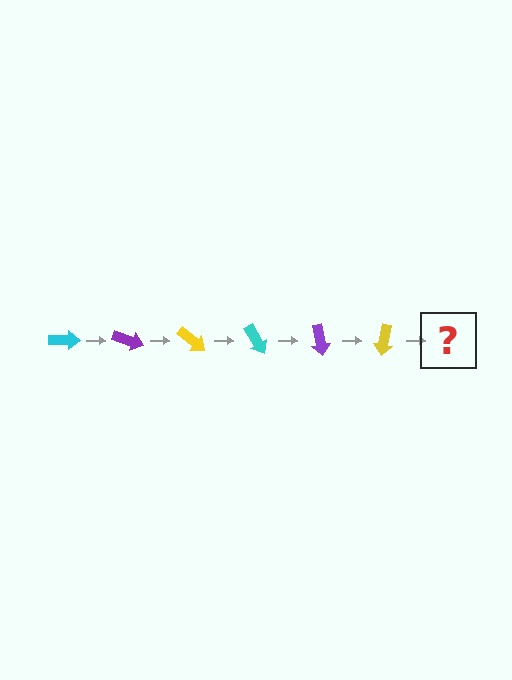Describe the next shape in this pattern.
It should be a cyan arrow, rotated 120 degrees from the start.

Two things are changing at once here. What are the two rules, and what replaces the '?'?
The two rules are that it rotates 20 degrees each step and the color cycles through cyan, purple, and yellow. The '?' should be a cyan arrow, rotated 120 degrees from the start.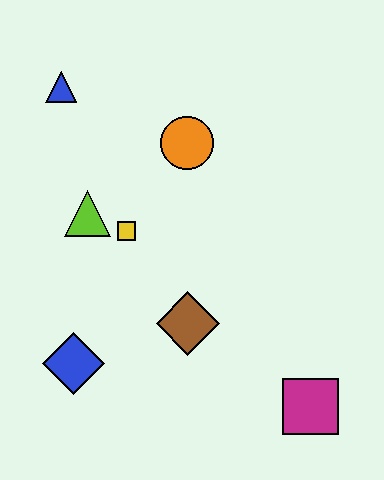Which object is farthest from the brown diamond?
The blue triangle is farthest from the brown diamond.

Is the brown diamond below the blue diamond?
No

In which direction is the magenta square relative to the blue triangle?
The magenta square is below the blue triangle.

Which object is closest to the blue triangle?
The lime triangle is closest to the blue triangle.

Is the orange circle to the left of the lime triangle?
No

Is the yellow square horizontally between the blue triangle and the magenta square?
Yes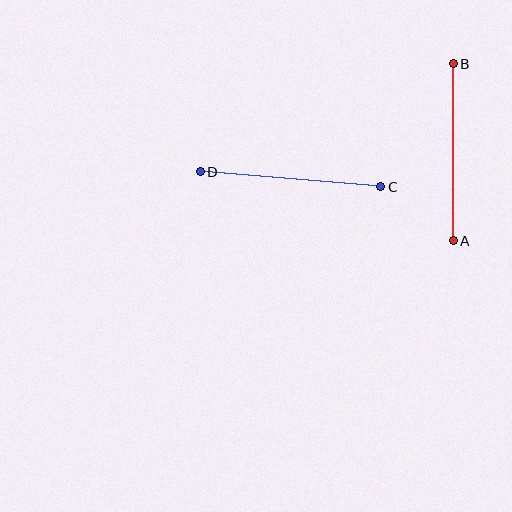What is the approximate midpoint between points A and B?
The midpoint is at approximately (453, 152) pixels.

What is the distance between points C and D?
The distance is approximately 181 pixels.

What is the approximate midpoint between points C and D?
The midpoint is at approximately (291, 179) pixels.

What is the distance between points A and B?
The distance is approximately 177 pixels.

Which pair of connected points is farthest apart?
Points C and D are farthest apart.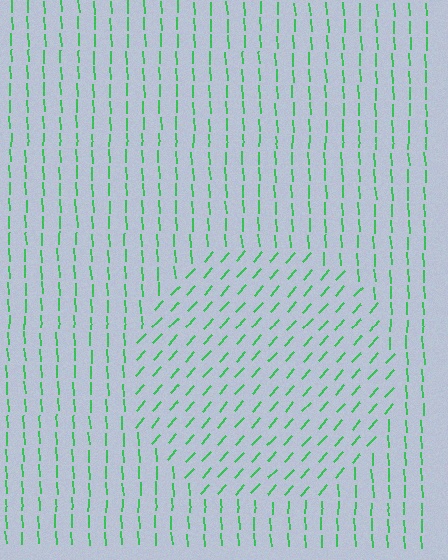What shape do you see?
I see a circle.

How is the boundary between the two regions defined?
The boundary is defined purely by a change in line orientation (approximately 45 degrees difference). All lines are the same color and thickness.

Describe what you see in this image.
The image is filled with small green line segments. A circle region in the image has lines oriented differently from the surrounding lines, creating a visible texture boundary.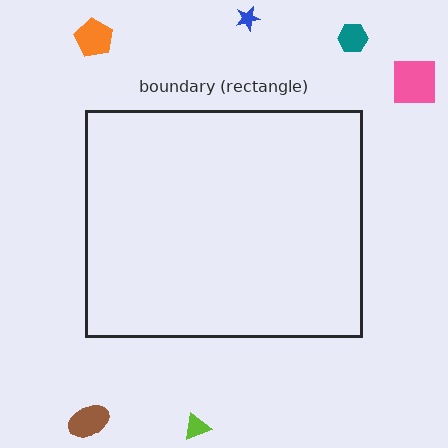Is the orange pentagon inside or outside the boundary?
Outside.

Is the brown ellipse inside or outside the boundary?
Outside.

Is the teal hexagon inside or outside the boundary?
Outside.